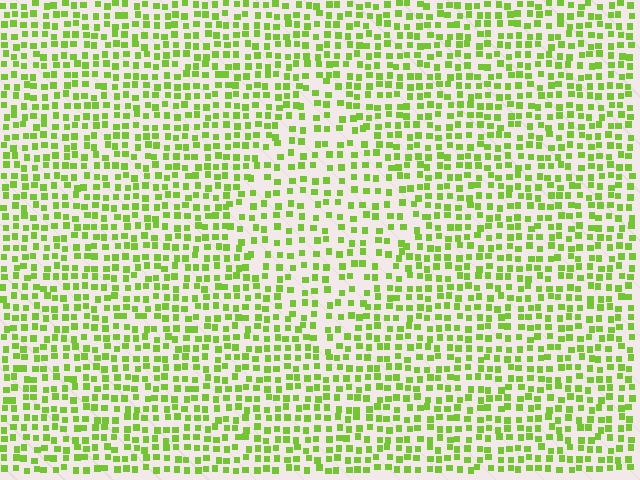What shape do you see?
I see a diamond.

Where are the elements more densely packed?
The elements are more densely packed outside the diamond boundary.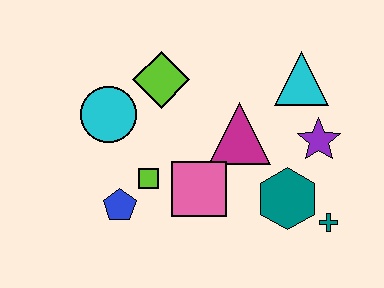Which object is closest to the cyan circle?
The lime diamond is closest to the cyan circle.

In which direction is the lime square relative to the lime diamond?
The lime square is below the lime diamond.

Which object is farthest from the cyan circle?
The teal cross is farthest from the cyan circle.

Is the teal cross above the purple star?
No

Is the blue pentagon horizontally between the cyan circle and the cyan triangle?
Yes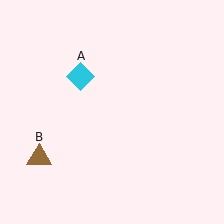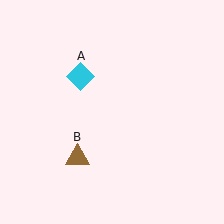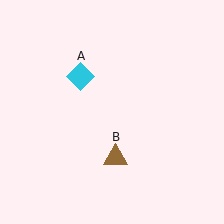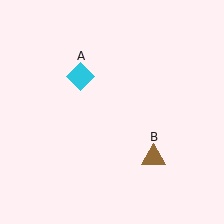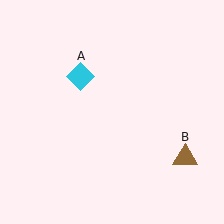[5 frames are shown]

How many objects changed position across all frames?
1 object changed position: brown triangle (object B).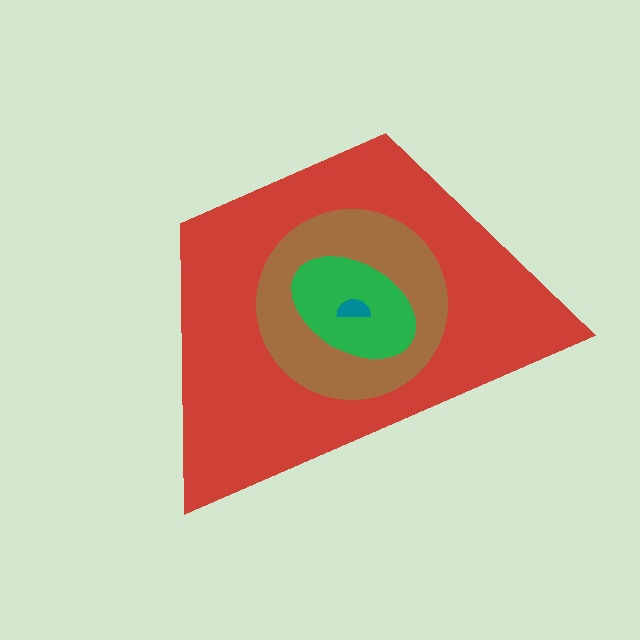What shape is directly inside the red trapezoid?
The brown circle.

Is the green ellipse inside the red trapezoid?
Yes.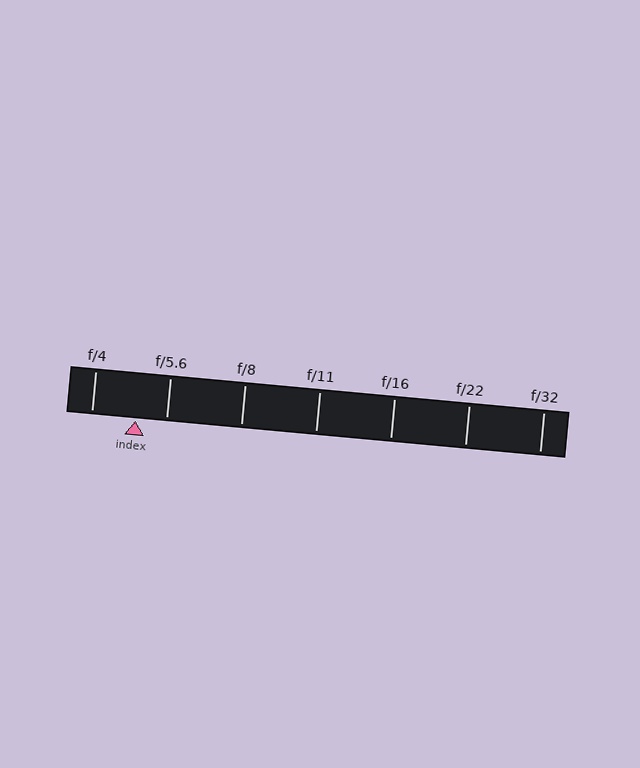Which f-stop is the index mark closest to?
The index mark is closest to f/5.6.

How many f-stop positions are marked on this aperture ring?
There are 7 f-stop positions marked.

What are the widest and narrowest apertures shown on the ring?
The widest aperture shown is f/4 and the narrowest is f/32.